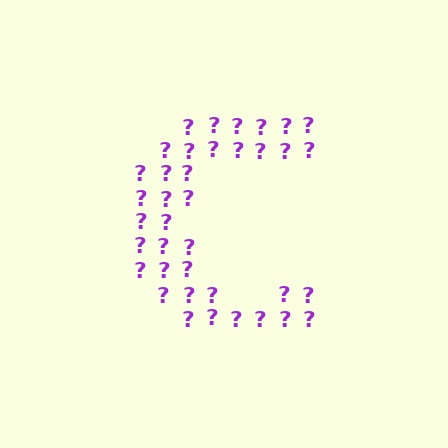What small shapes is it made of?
It is made of small question marks.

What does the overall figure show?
The overall figure shows the letter C.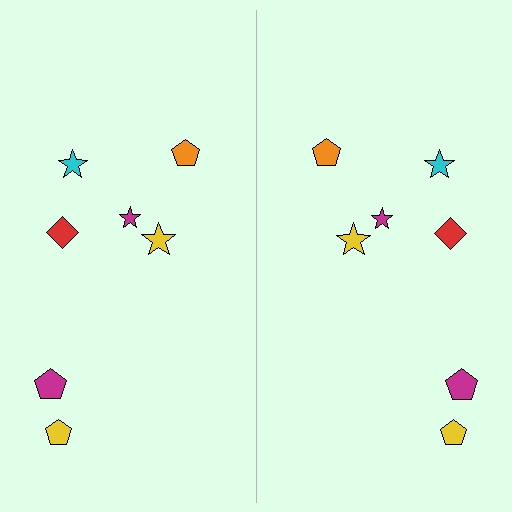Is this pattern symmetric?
Yes, this pattern has bilateral (reflection) symmetry.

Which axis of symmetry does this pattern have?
The pattern has a vertical axis of symmetry running through the center of the image.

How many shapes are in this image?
There are 14 shapes in this image.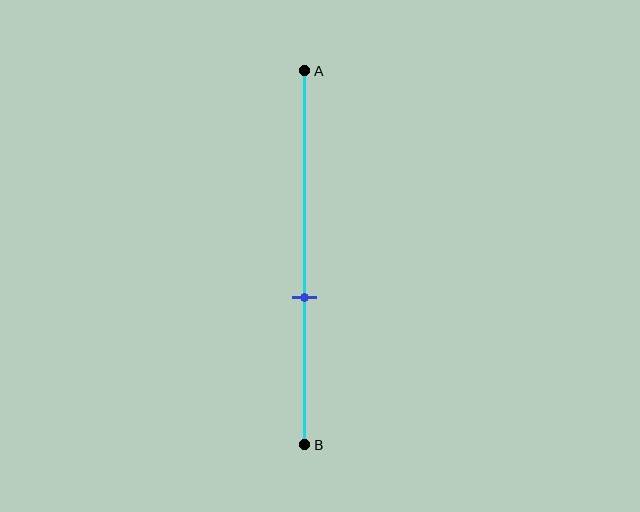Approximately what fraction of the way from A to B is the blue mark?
The blue mark is approximately 60% of the way from A to B.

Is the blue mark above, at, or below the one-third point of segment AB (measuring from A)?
The blue mark is below the one-third point of segment AB.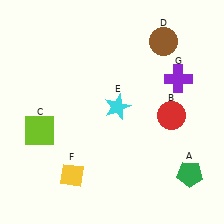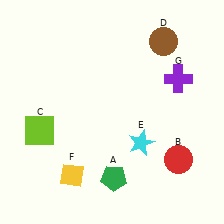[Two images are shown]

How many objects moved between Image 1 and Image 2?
3 objects moved between the two images.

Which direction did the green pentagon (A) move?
The green pentagon (A) moved left.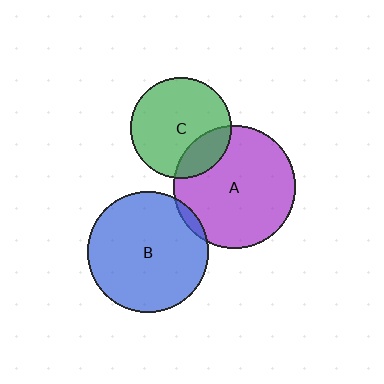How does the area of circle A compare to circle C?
Approximately 1.5 times.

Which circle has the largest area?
Circle A (purple).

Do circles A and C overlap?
Yes.